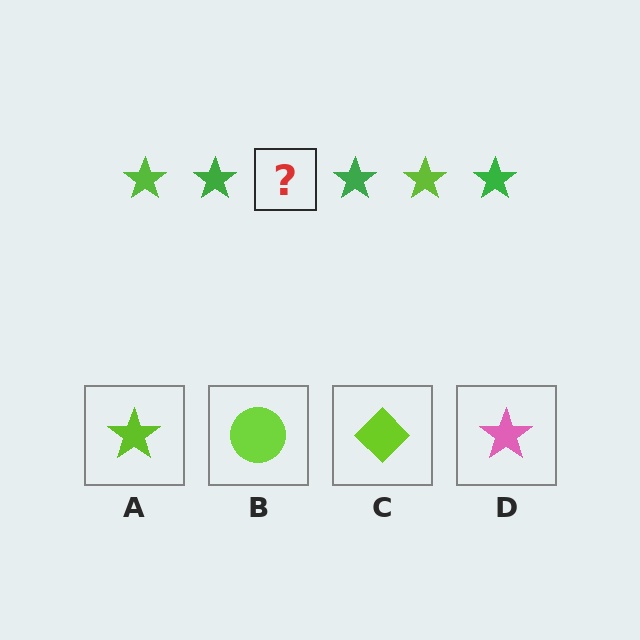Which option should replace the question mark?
Option A.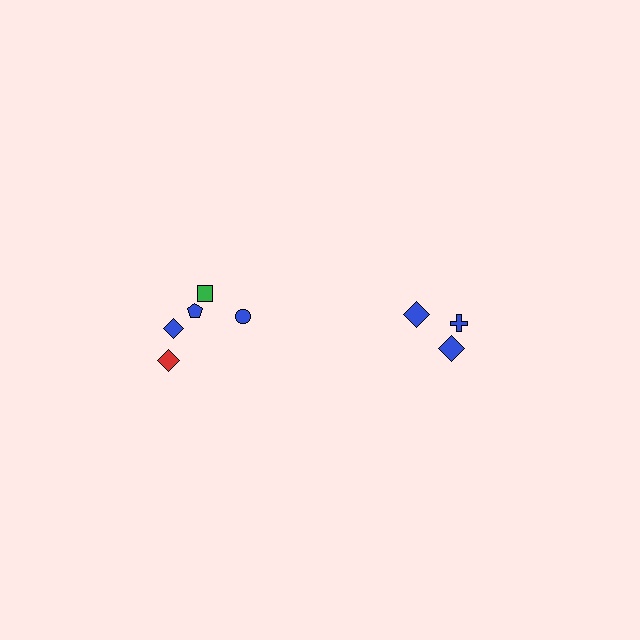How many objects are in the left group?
There are 5 objects.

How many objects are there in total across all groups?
There are 8 objects.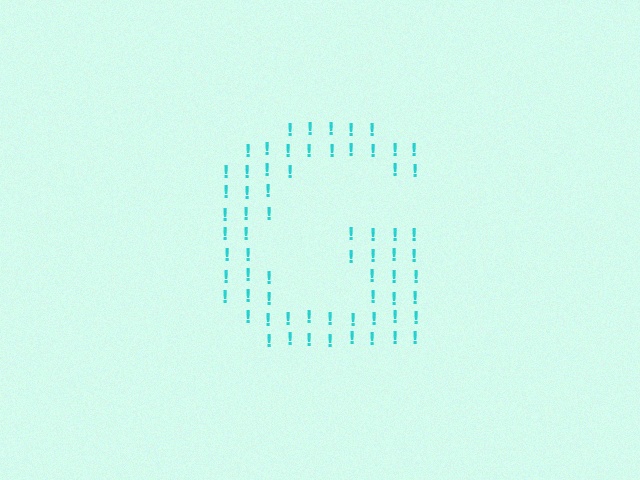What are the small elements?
The small elements are exclamation marks.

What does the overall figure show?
The overall figure shows the letter G.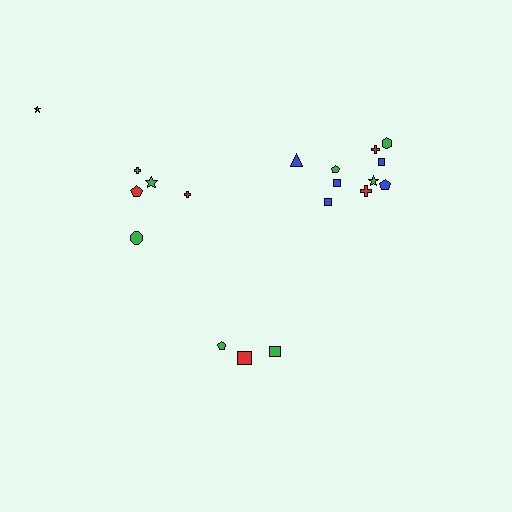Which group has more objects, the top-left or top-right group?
The top-right group.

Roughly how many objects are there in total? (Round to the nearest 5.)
Roughly 20 objects in total.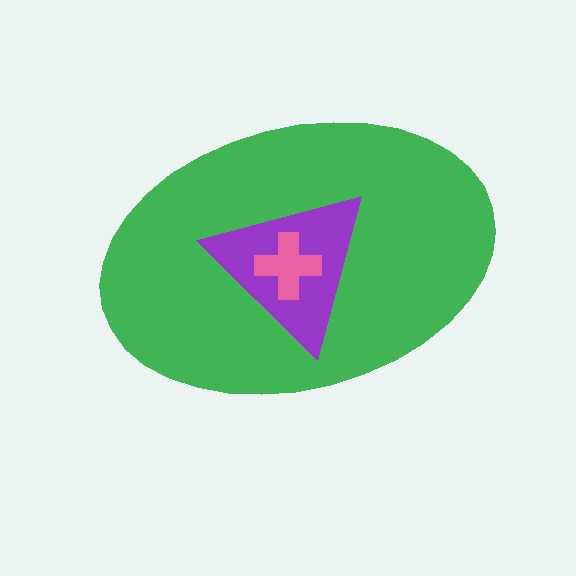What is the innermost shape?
The pink cross.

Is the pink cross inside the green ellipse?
Yes.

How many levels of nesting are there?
3.